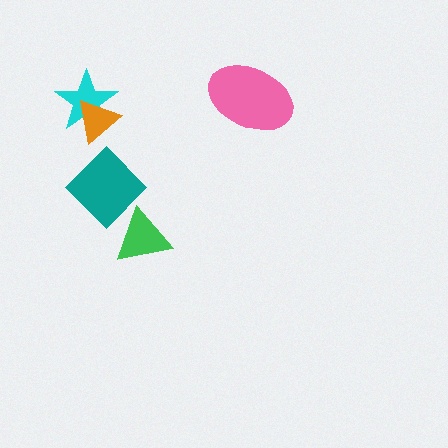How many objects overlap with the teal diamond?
1 object overlaps with the teal diamond.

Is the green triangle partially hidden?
Yes, it is partially covered by another shape.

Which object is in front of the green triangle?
The teal diamond is in front of the green triangle.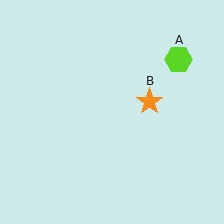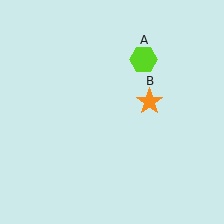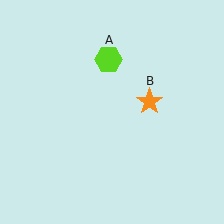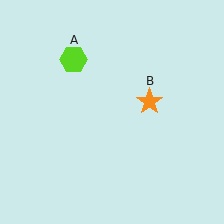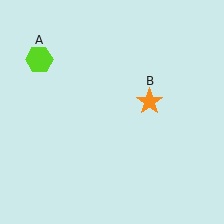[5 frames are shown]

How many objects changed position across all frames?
1 object changed position: lime hexagon (object A).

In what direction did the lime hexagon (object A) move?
The lime hexagon (object A) moved left.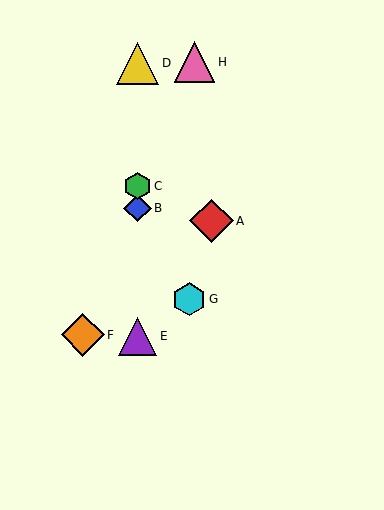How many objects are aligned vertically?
4 objects (B, C, D, E) are aligned vertically.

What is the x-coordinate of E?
Object E is at x≈138.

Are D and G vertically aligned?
No, D is at x≈138 and G is at x≈189.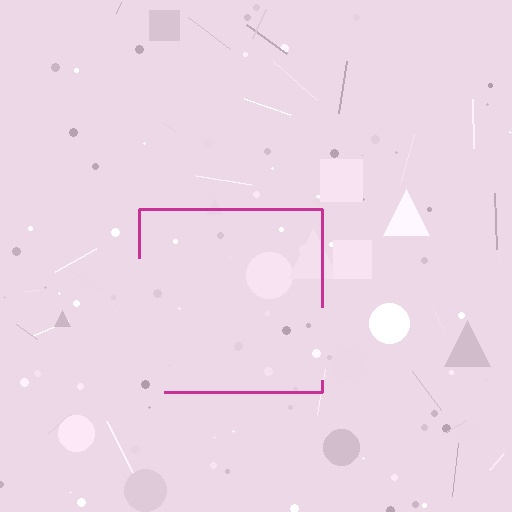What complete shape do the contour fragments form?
The contour fragments form a square.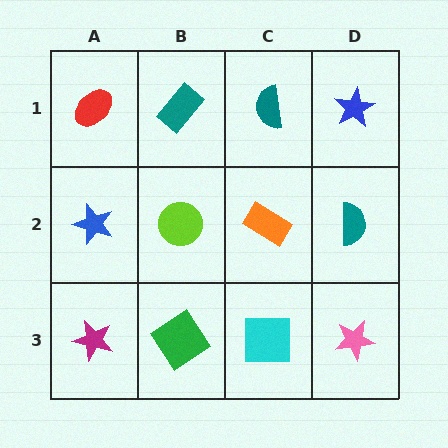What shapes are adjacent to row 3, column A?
A blue star (row 2, column A), a green diamond (row 3, column B).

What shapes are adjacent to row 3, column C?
An orange rectangle (row 2, column C), a green diamond (row 3, column B), a pink star (row 3, column D).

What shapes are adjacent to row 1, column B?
A lime circle (row 2, column B), a red ellipse (row 1, column A), a teal semicircle (row 1, column C).